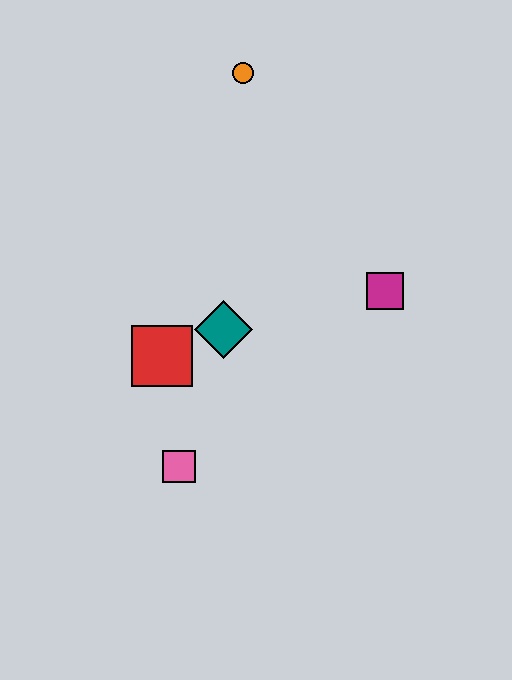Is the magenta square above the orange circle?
No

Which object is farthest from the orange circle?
The pink square is farthest from the orange circle.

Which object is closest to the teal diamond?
The red square is closest to the teal diamond.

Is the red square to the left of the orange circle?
Yes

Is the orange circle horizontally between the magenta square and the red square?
Yes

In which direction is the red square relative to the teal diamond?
The red square is to the left of the teal diamond.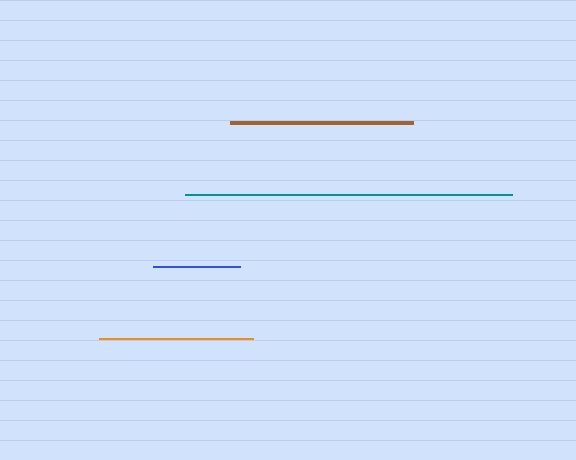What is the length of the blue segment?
The blue segment is approximately 87 pixels long.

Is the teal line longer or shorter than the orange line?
The teal line is longer than the orange line.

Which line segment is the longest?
The teal line is the longest at approximately 327 pixels.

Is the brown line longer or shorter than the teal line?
The teal line is longer than the brown line.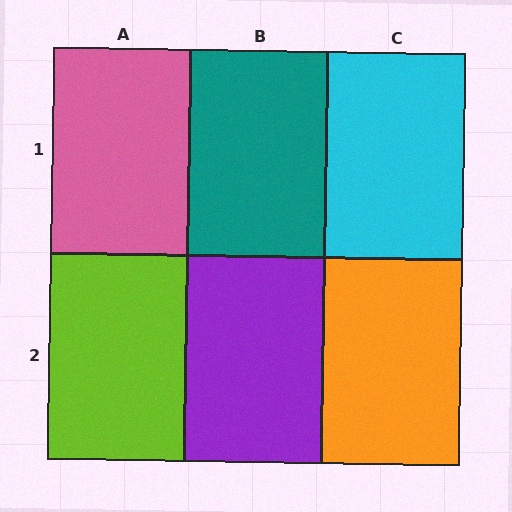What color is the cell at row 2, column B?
Purple.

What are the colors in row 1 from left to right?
Pink, teal, cyan.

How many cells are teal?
1 cell is teal.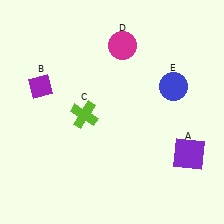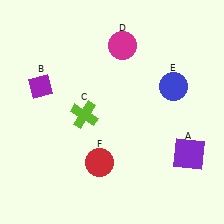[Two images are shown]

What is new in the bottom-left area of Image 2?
A red circle (F) was added in the bottom-left area of Image 2.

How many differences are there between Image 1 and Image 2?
There is 1 difference between the two images.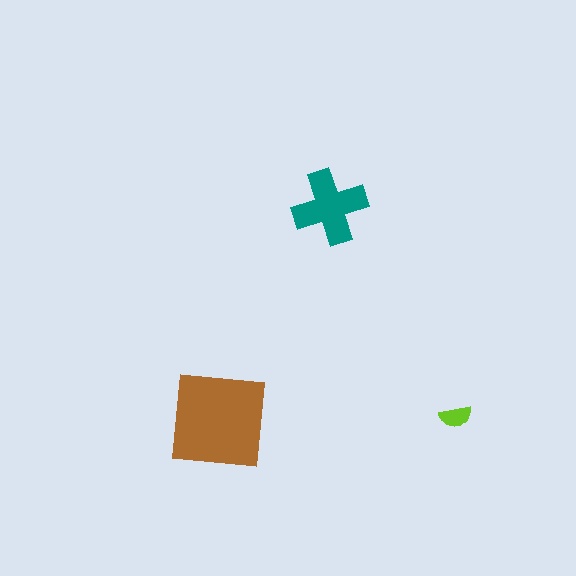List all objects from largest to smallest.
The brown square, the teal cross, the lime semicircle.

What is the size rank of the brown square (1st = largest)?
1st.